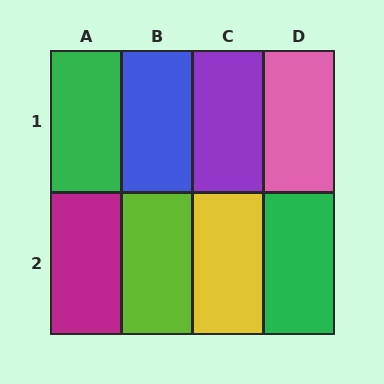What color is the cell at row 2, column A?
Magenta.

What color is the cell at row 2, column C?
Yellow.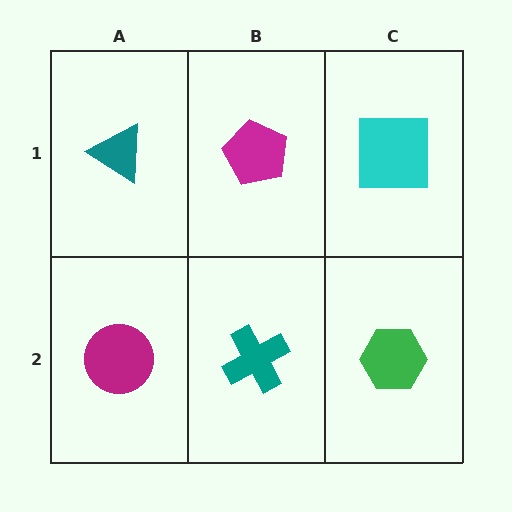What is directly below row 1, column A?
A magenta circle.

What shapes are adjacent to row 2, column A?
A teal triangle (row 1, column A), a teal cross (row 2, column B).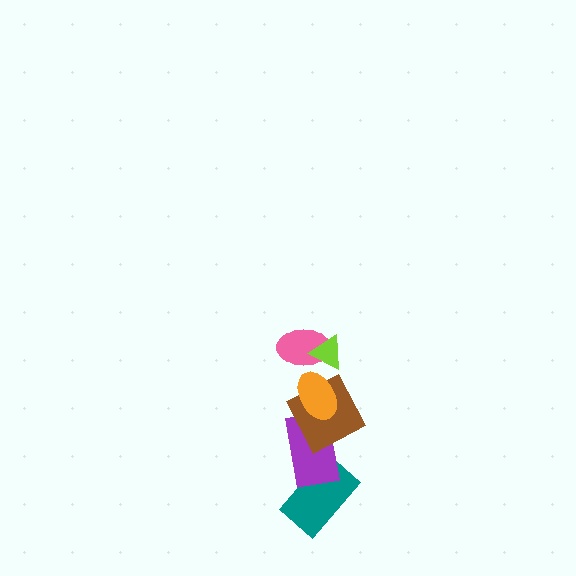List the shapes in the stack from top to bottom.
From top to bottom: the lime triangle, the pink ellipse, the orange ellipse, the brown square, the purple rectangle, the teal rectangle.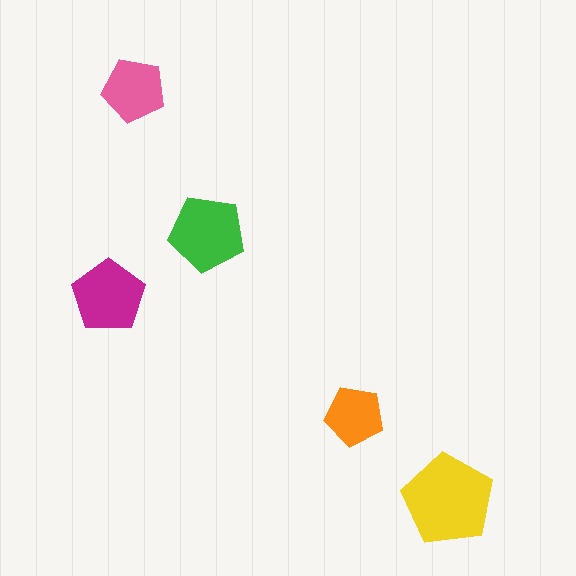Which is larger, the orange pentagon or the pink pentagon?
The pink one.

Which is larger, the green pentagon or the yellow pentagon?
The yellow one.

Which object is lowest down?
The yellow pentagon is bottommost.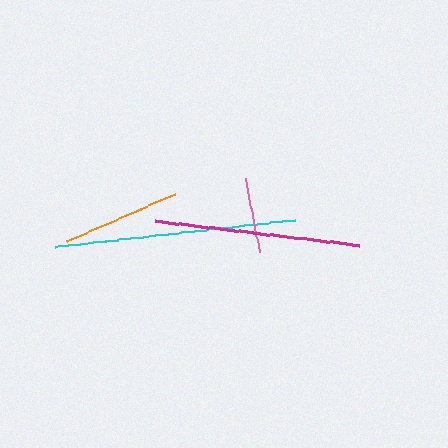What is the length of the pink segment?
The pink segment is approximately 74 pixels long.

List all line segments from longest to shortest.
From longest to shortest: cyan, magenta, orange, pink.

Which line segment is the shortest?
The pink line is the shortest at approximately 74 pixels.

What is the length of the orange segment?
The orange segment is approximately 119 pixels long.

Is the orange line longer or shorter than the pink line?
The orange line is longer than the pink line.